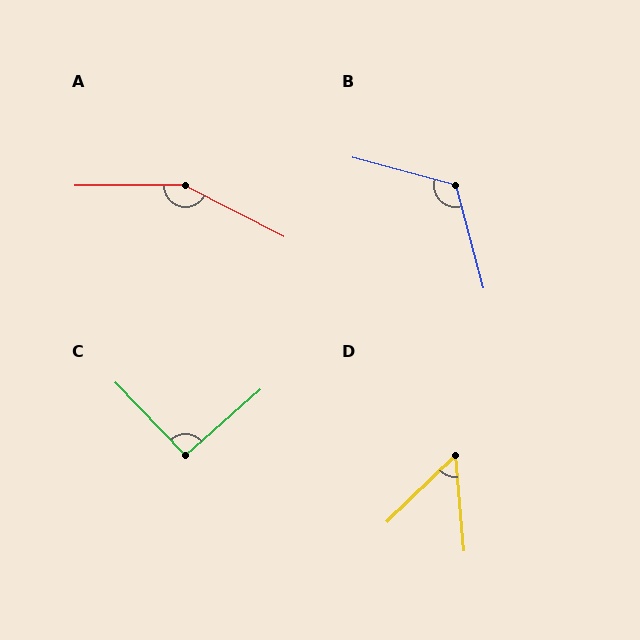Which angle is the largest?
A, at approximately 153 degrees.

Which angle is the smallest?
D, at approximately 51 degrees.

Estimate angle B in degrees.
Approximately 120 degrees.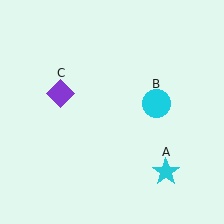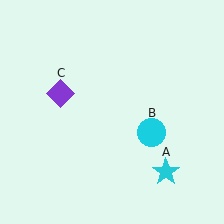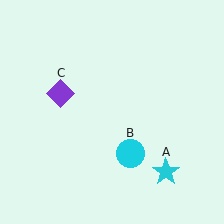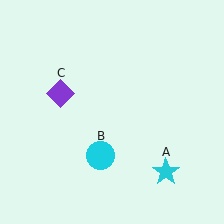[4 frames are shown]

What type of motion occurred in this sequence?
The cyan circle (object B) rotated clockwise around the center of the scene.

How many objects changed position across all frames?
1 object changed position: cyan circle (object B).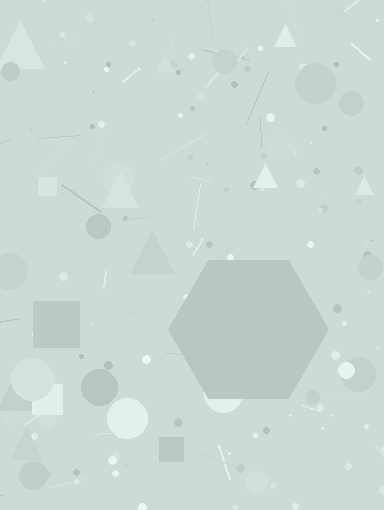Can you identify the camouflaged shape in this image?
The camouflaged shape is a hexagon.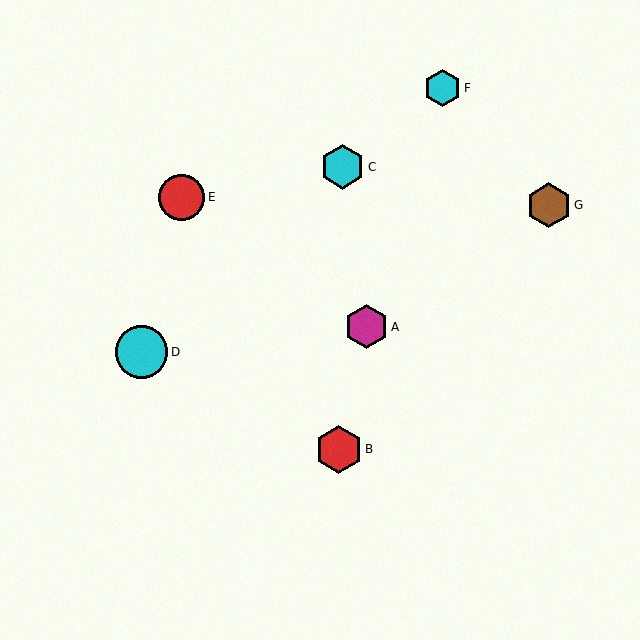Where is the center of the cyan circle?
The center of the cyan circle is at (142, 352).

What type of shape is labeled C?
Shape C is a cyan hexagon.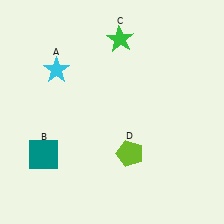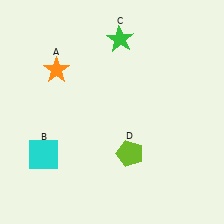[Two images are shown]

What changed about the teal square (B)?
In Image 1, B is teal. In Image 2, it changed to cyan.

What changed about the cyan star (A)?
In Image 1, A is cyan. In Image 2, it changed to orange.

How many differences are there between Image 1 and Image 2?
There are 2 differences between the two images.